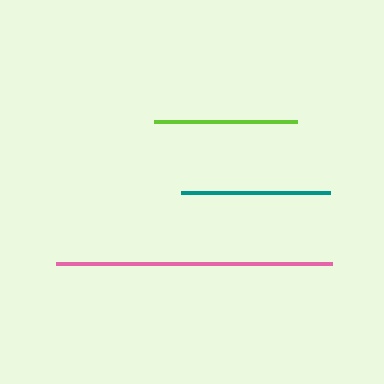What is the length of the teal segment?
The teal segment is approximately 149 pixels long.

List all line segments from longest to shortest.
From longest to shortest: pink, teal, lime.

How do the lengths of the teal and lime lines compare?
The teal and lime lines are approximately the same length.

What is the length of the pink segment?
The pink segment is approximately 277 pixels long.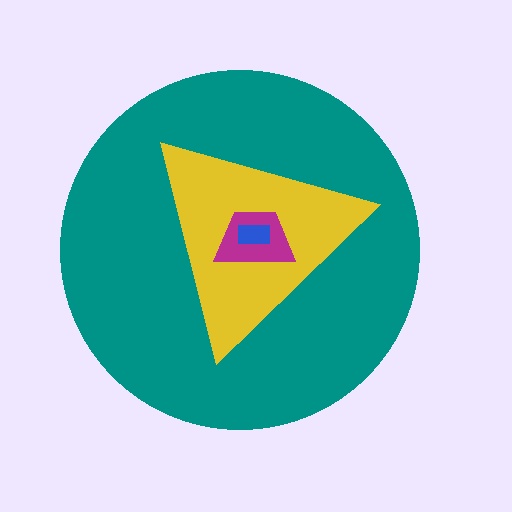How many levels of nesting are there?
4.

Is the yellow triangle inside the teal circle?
Yes.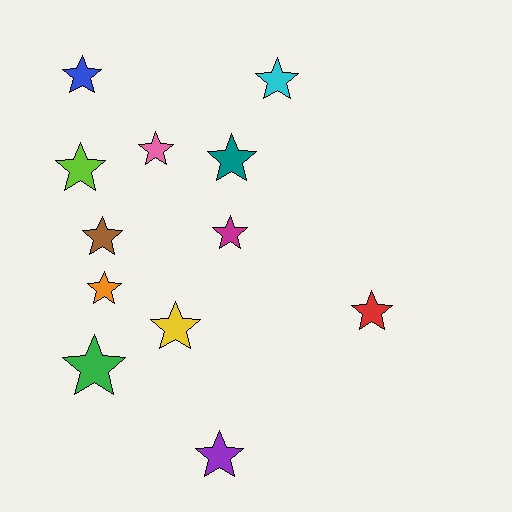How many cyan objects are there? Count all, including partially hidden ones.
There is 1 cyan object.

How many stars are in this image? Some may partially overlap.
There are 12 stars.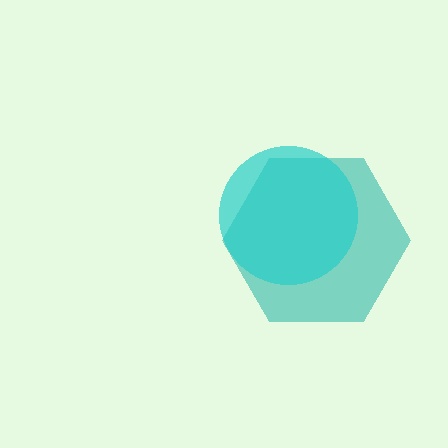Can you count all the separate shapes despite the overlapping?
Yes, there are 2 separate shapes.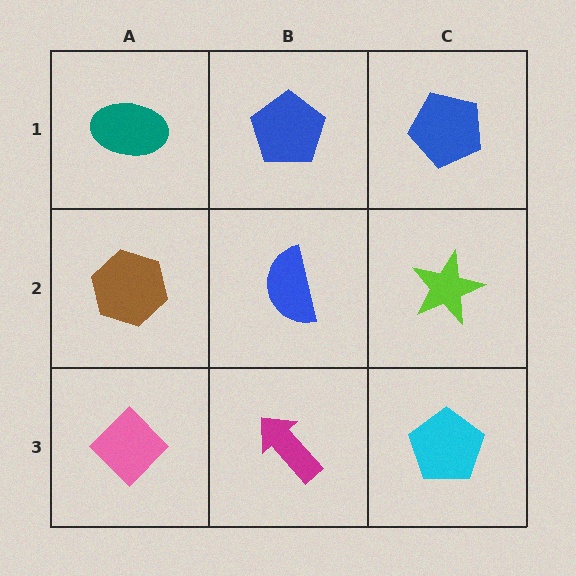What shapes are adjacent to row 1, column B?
A blue semicircle (row 2, column B), a teal ellipse (row 1, column A), a blue pentagon (row 1, column C).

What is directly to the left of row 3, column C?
A magenta arrow.